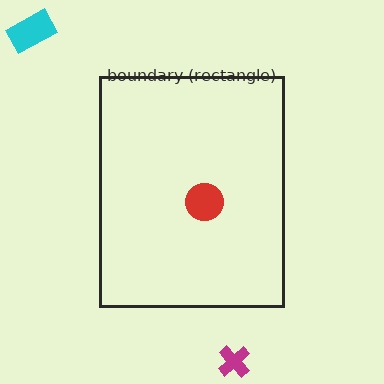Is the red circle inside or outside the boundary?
Inside.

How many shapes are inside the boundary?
1 inside, 2 outside.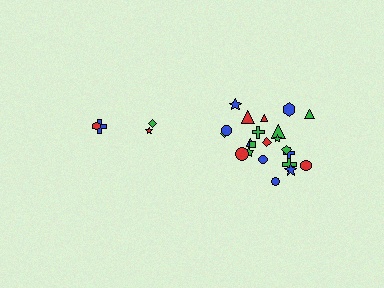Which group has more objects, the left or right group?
The right group.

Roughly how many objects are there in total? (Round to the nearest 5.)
Roughly 25 objects in total.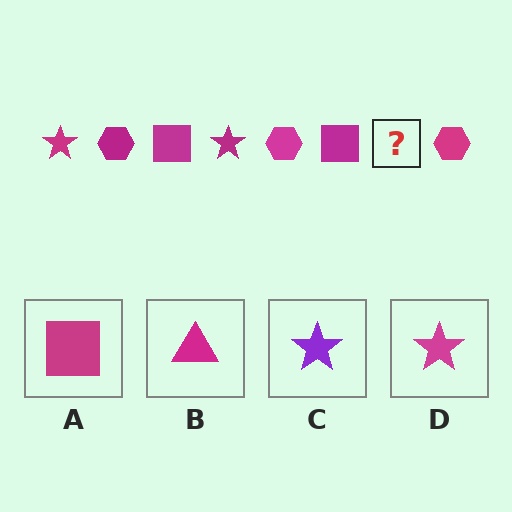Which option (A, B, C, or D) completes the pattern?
D.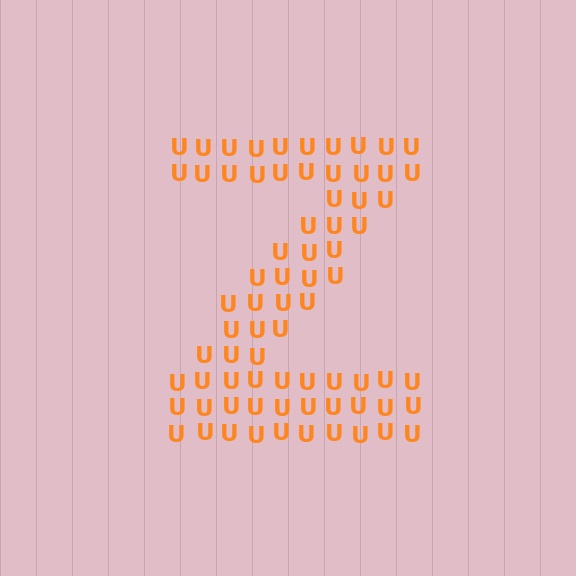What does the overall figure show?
The overall figure shows the letter Z.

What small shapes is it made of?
It is made of small letter U's.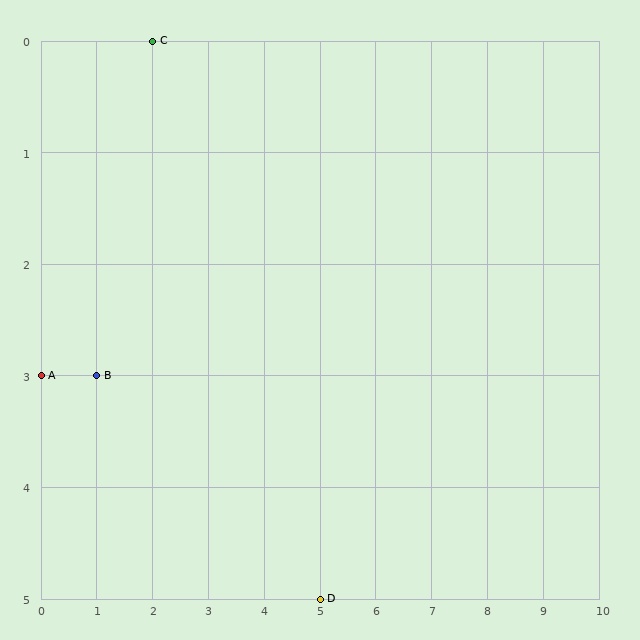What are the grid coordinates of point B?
Point B is at grid coordinates (1, 3).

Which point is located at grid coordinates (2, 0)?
Point C is at (2, 0).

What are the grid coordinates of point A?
Point A is at grid coordinates (0, 3).